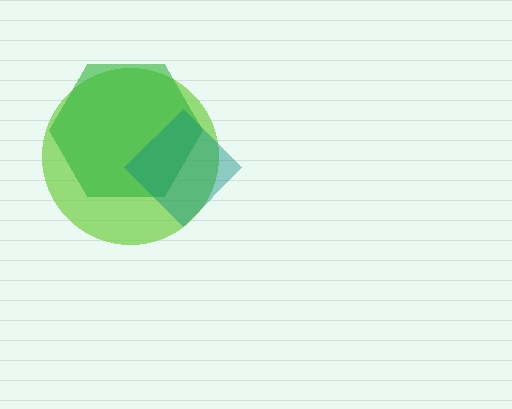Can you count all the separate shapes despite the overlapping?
Yes, there are 3 separate shapes.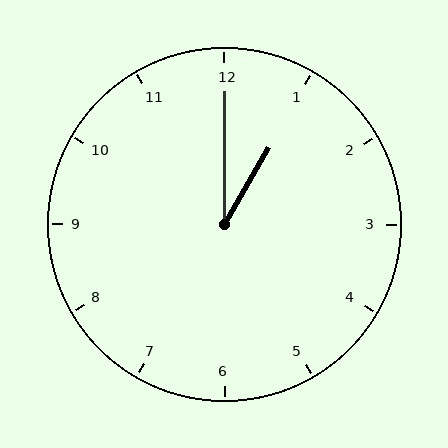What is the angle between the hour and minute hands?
Approximately 30 degrees.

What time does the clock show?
1:00.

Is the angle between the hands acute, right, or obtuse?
It is acute.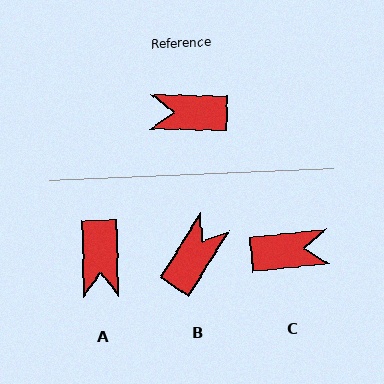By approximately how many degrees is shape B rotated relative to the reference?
Approximately 121 degrees clockwise.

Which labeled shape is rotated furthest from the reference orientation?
C, about 173 degrees away.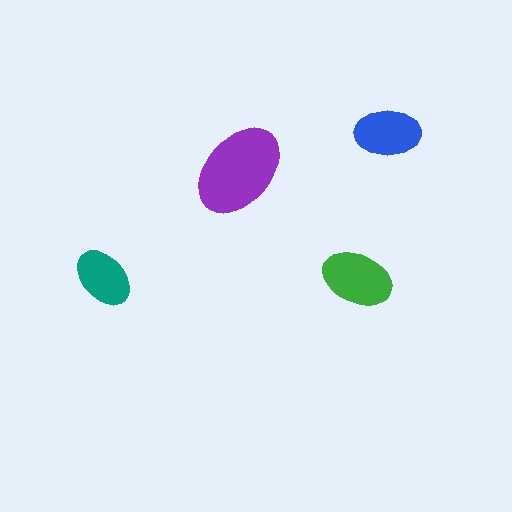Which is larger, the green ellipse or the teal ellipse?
The green one.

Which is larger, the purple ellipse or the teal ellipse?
The purple one.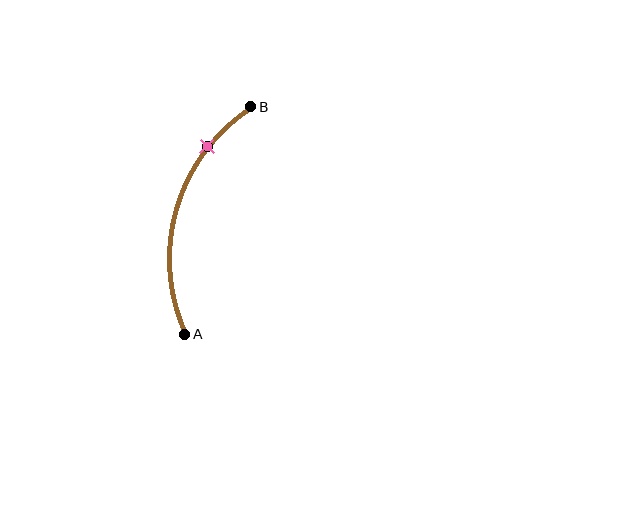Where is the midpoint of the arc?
The arc midpoint is the point on the curve farthest from the straight line joining A and B. It sits to the left of that line.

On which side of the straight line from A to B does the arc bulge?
The arc bulges to the left of the straight line connecting A and B.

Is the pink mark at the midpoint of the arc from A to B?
No. The pink mark lies on the arc but is closer to endpoint B. The arc midpoint would be at the point on the curve equidistant along the arc from both A and B.